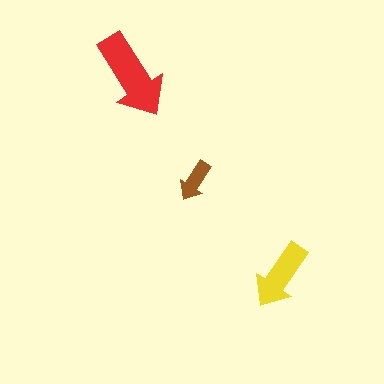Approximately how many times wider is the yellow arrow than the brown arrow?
About 1.5 times wider.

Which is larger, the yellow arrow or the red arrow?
The red one.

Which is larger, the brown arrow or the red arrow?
The red one.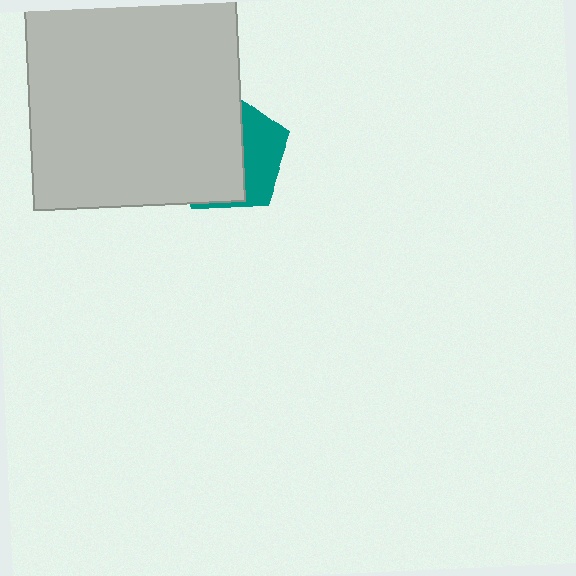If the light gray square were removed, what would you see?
You would see the complete teal pentagon.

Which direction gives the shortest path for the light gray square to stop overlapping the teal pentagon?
Moving left gives the shortest separation.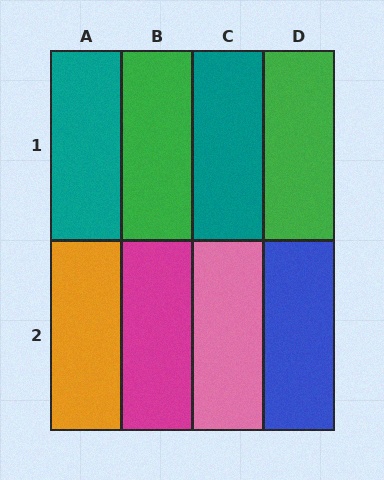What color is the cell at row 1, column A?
Teal.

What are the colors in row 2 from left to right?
Orange, magenta, pink, blue.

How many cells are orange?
1 cell is orange.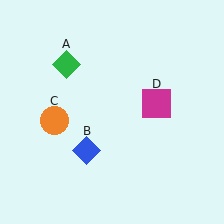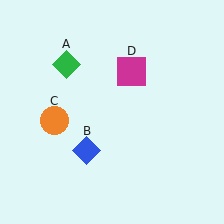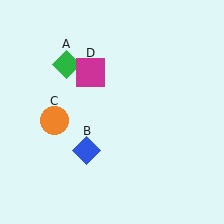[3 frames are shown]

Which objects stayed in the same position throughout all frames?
Green diamond (object A) and blue diamond (object B) and orange circle (object C) remained stationary.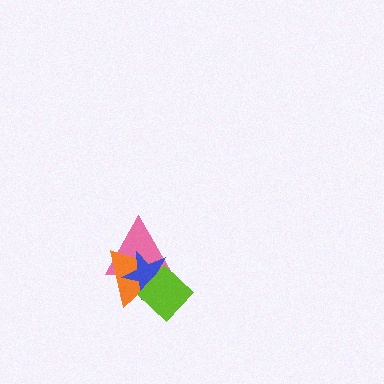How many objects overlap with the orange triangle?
3 objects overlap with the orange triangle.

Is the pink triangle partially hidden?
Yes, it is partially covered by another shape.